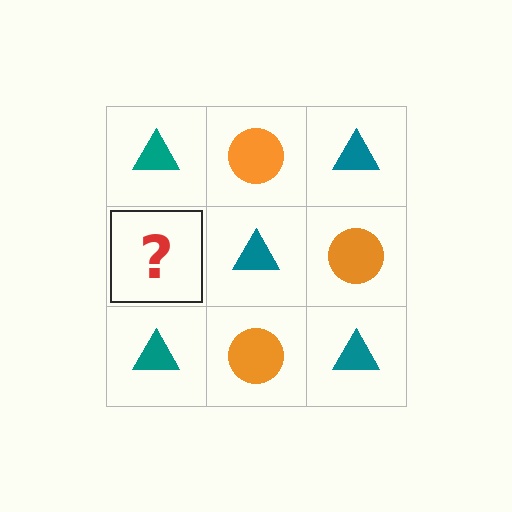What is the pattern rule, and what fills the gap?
The rule is that it alternates teal triangle and orange circle in a checkerboard pattern. The gap should be filled with an orange circle.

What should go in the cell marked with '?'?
The missing cell should contain an orange circle.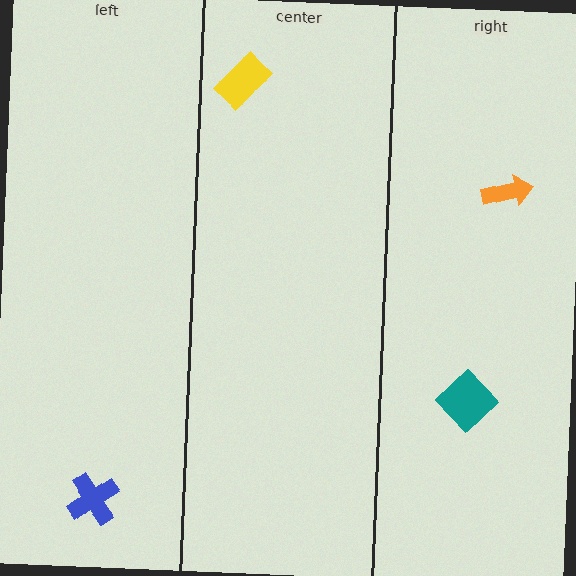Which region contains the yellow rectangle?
The center region.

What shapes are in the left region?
The blue cross.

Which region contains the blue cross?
The left region.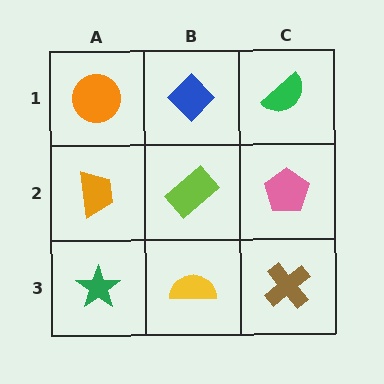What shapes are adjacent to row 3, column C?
A pink pentagon (row 2, column C), a yellow semicircle (row 3, column B).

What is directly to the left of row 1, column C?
A blue diamond.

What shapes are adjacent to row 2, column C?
A green semicircle (row 1, column C), a brown cross (row 3, column C), a lime rectangle (row 2, column B).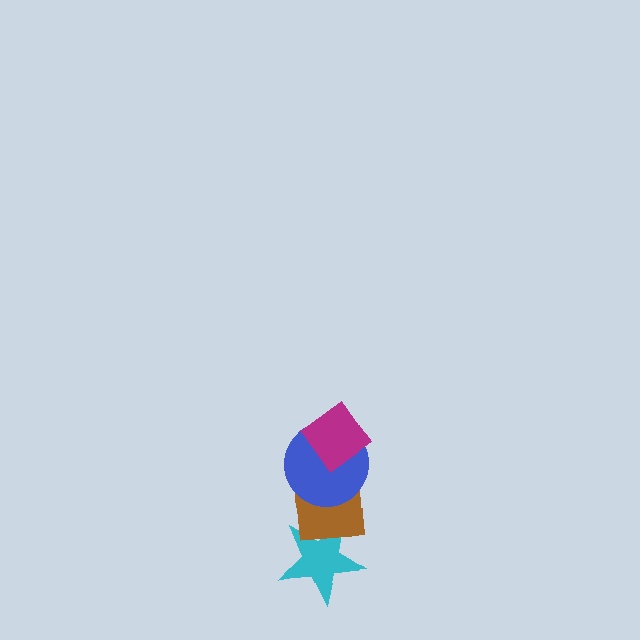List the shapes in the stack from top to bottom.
From top to bottom: the magenta diamond, the blue circle, the brown square, the cyan star.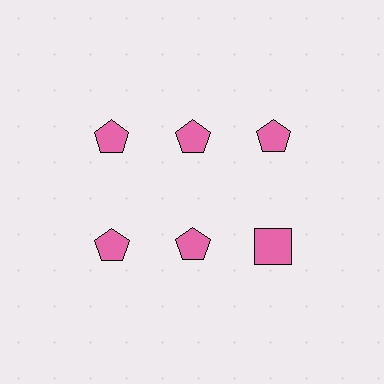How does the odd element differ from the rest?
It has a different shape: square instead of pentagon.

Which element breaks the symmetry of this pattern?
The pink square in the second row, center column breaks the symmetry. All other shapes are pink pentagons.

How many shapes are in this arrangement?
There are 6 shapes arranged in a grid pattern.